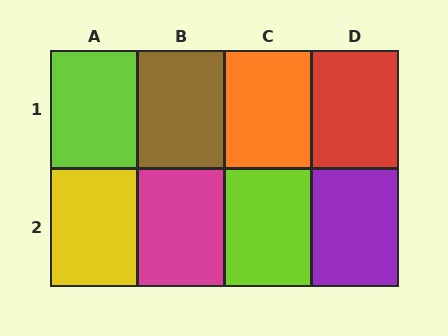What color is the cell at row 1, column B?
Brown.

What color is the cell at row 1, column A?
Lime.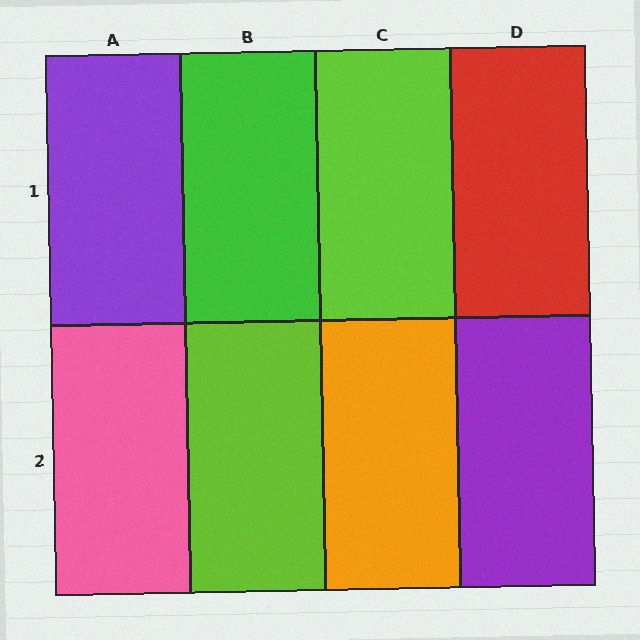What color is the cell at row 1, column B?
Green.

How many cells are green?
1 cell is green.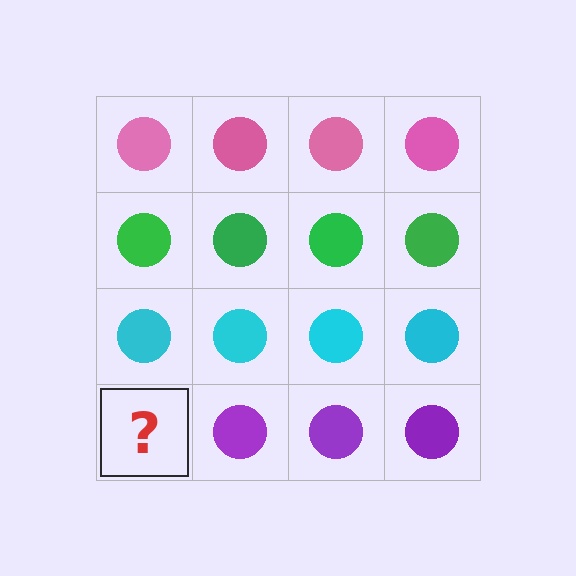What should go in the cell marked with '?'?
The missing cell should contain a purple circle.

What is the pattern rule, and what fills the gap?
The rule is that each row has a consistent color. The gap should be filled with a purple circle.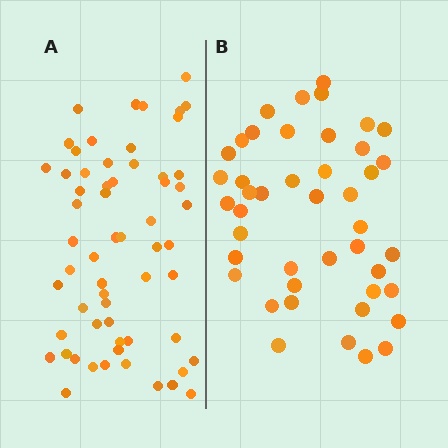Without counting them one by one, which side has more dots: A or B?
Region A (the left region) has more dots.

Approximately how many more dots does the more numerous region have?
Region A has approximately 15 more dots than region B.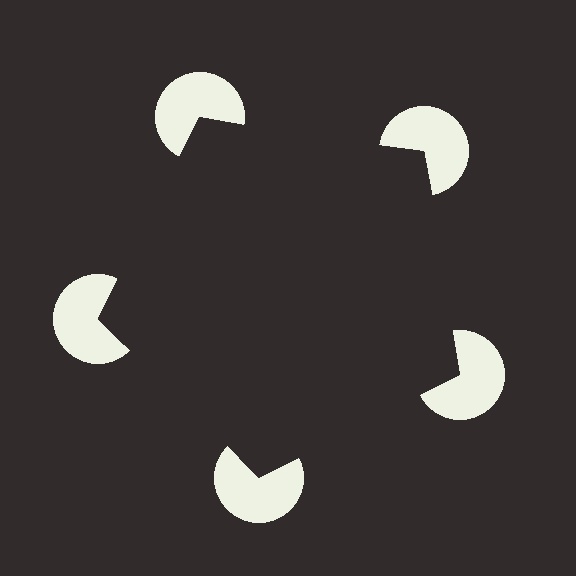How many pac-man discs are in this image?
There are 5 — one at each vertex of the illusory pentagon.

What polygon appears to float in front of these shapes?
An illusory pentagon — its edges are inferred from the aligned wedge cuts in the pac-man discs, not physically drawn.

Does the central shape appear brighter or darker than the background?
It typically appears slightly darker than the background, even though no actual brightness change is drawn.